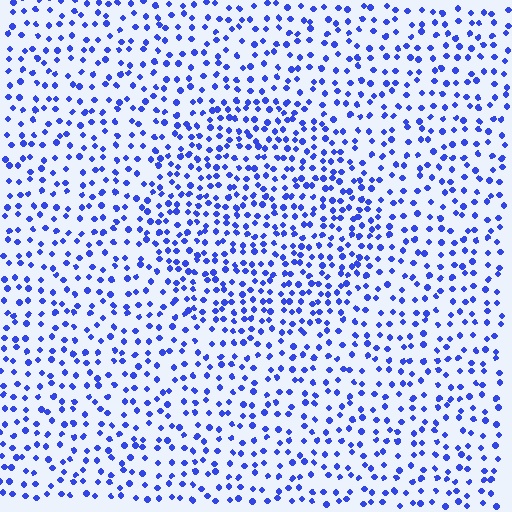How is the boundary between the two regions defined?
The boundary is defined by a change in element density (approximately 1.6x ratio). All elements are the same color, size, and shape.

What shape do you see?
I see a circle.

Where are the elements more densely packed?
The elements are more densely packed inside the circle boundary.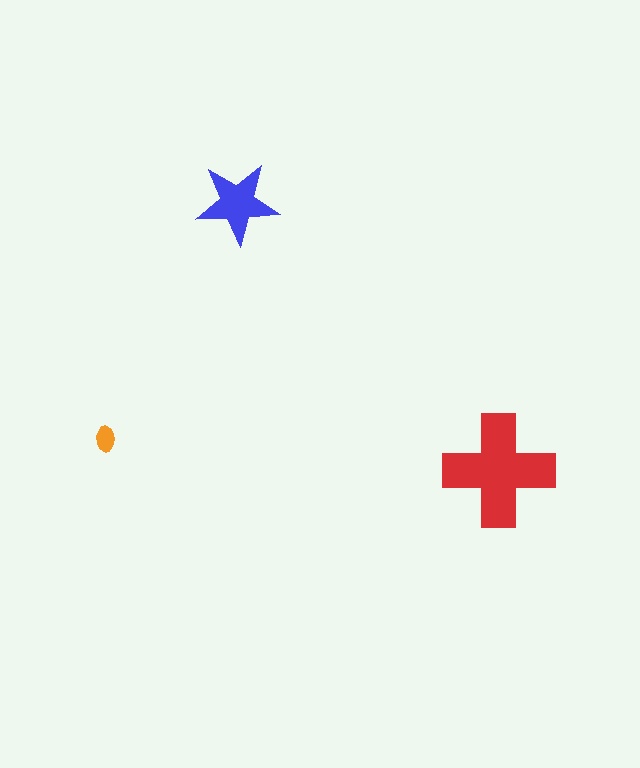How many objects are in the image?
There are 3 objects in the image.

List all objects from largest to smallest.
The red cross, the blue star, the orange ellipse.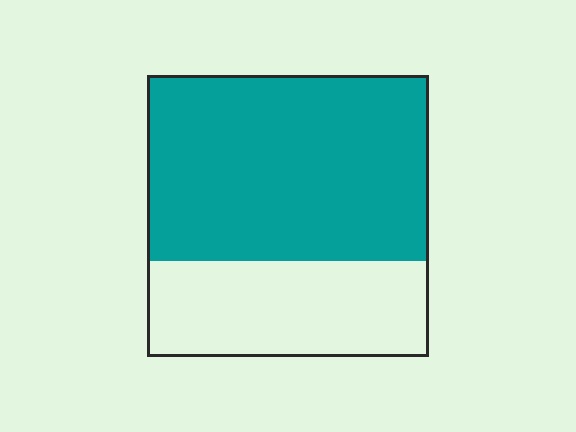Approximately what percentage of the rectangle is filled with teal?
Approximately 65%.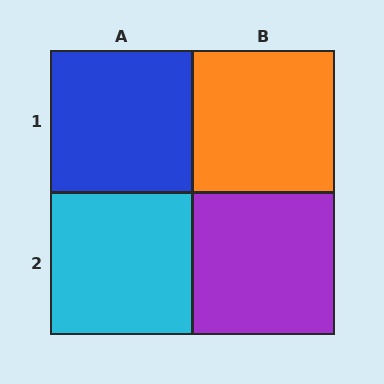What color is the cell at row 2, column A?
Cyan.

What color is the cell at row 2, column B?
Purple.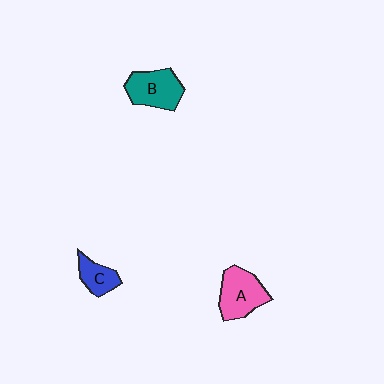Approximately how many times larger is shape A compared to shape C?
Approximately 1.8 times.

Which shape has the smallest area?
Shape C (blue).